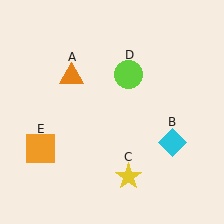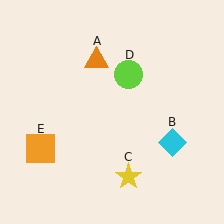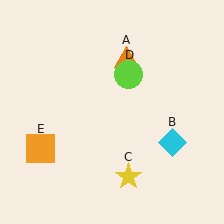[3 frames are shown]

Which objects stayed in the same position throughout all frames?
Cyan diamond (object B) and yellow star (object C) and lime circle (object D) and orange square (object E) remained stationary.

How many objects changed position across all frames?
1 object changed position: orange triangle (object A).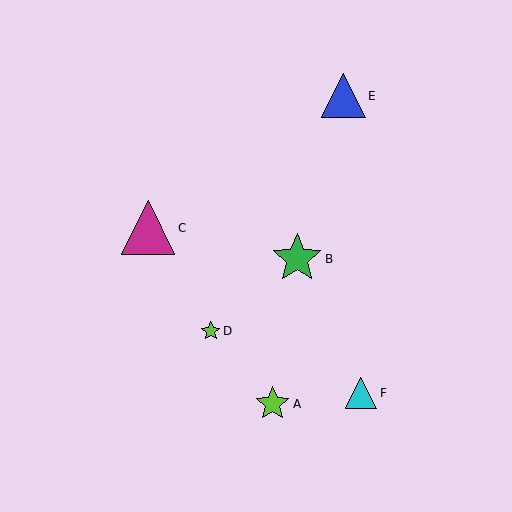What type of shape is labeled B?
Shape B is a green star.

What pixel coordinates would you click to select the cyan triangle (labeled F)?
Click at (361, 393) to select the cyan triangle F.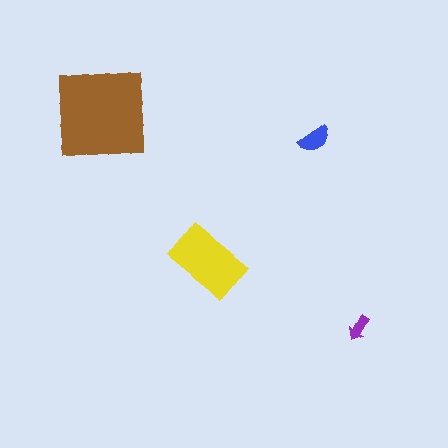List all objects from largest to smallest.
The brown square, the yellow rectangle, the blue semicircle, the purple arrow.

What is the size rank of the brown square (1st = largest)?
1st.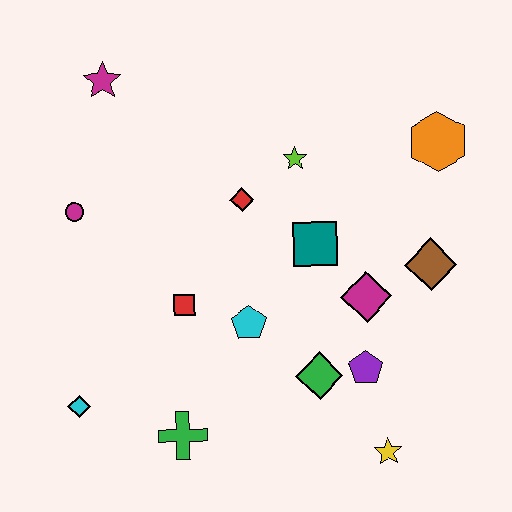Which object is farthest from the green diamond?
The magenta star is farthest from the green diamond.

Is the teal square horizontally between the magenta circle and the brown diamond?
Yes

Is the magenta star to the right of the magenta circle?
Yes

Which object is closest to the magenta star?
The magenta circle is closest to the magenta star.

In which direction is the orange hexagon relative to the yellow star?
The orange hexagon is above the yellow star.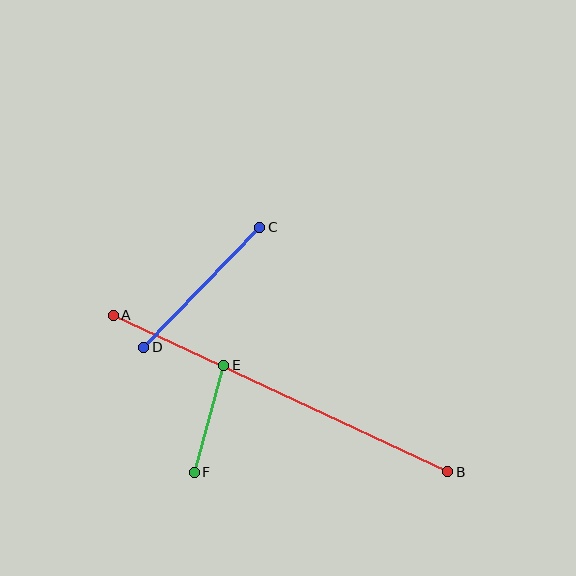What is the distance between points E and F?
The distance is approximately 111 pixels.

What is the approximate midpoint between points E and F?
The midpoint is at approximately (209, 419) pixels.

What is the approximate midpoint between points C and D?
The midpoint is at approximately (202, 287) pixels.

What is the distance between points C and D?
The distance is approximately 167 pixels.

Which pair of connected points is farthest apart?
Points A and B are farthest apart.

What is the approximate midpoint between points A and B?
The midpoint is at approximately (280, 394) pixels.